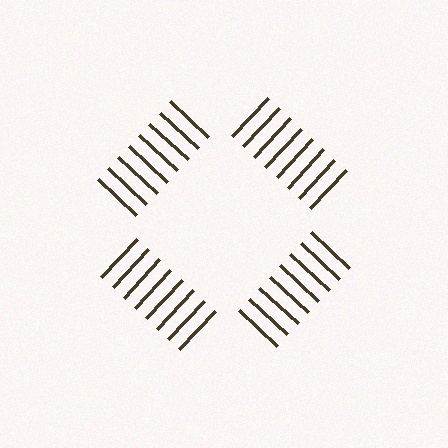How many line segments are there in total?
32 — 8 along each of the 4 edges.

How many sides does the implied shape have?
4 sides — the line-ends trace a square.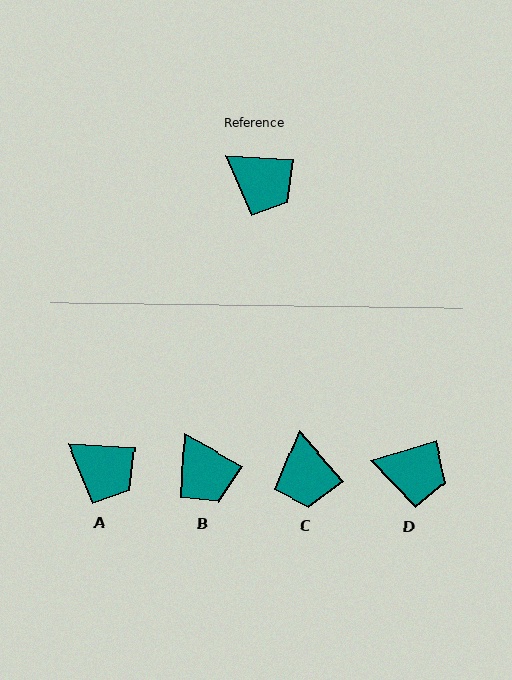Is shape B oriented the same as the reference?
No, it is off by about 26 degrees.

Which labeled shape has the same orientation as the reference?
A.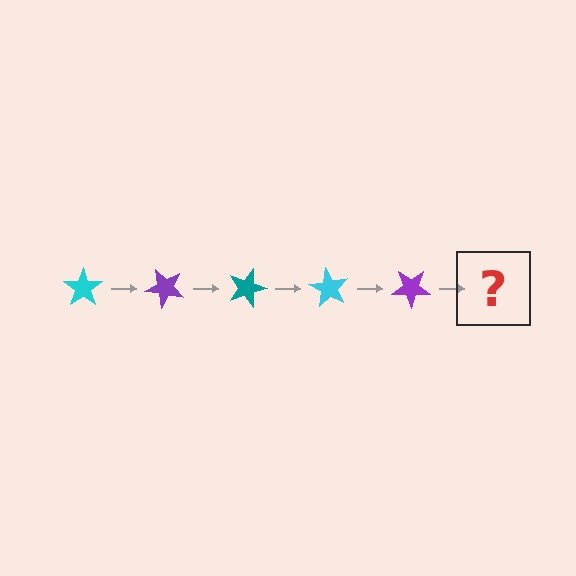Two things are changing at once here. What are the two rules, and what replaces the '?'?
The two rules are that it rotates 45 degrees each step and the color cycles through cyan, purple, and teal. The '?' should be a teal star, rotated 225 degrees from the start.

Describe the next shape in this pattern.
It should be a teal star, rotated 225 degrees from the start.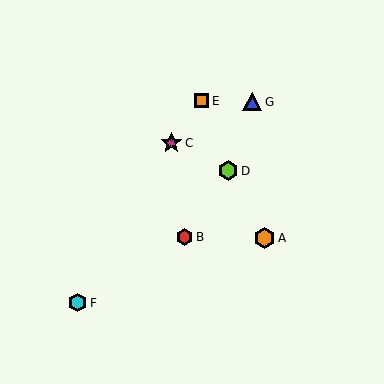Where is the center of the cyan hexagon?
The center of the cyan hexagon is at (77, 303).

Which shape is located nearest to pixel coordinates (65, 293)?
The cyan hexagon (labeled F) at (77, 303) is nearest to that location.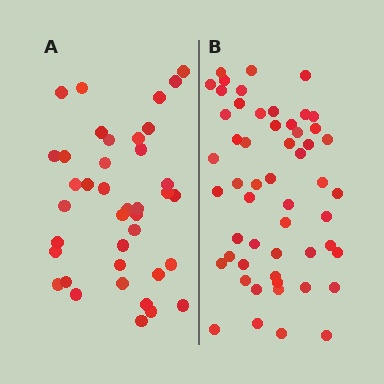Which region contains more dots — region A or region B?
Region B (the right region) has more dots.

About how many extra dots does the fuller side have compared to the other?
Region B has approximately 15 more dots than region A.